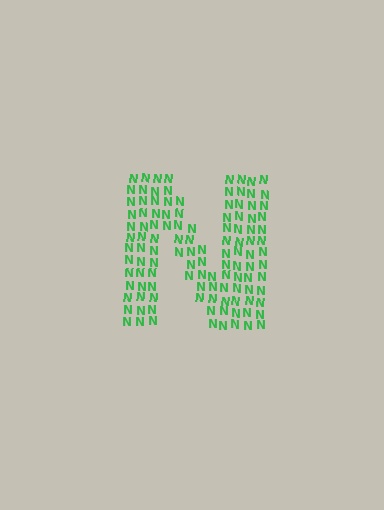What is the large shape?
The large shape is the letter N.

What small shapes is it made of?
It is made of small letter N's.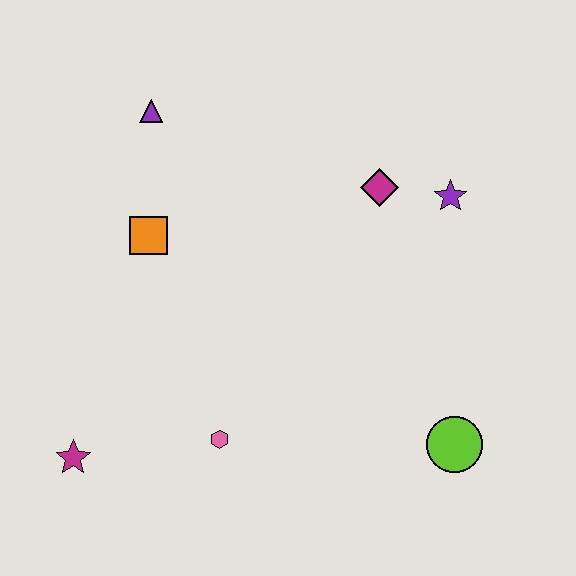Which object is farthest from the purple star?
The magenta star is farthest from the purple star.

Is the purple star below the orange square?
No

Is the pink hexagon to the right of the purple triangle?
Yes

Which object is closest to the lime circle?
The pink hexagon is closest to the lime circle.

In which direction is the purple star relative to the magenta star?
The purple star is to the right of the magenta star.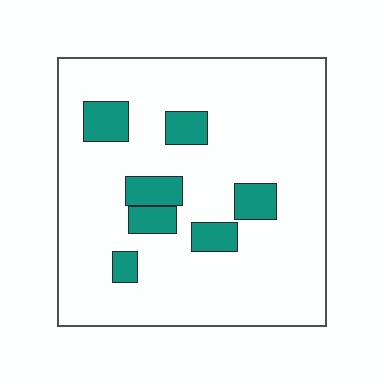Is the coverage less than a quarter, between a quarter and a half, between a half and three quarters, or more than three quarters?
Less than a quarter.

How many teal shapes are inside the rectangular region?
7.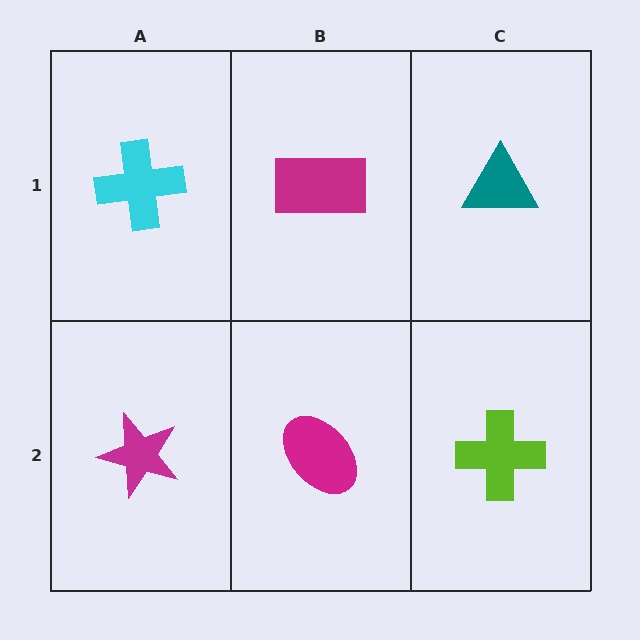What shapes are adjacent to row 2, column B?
A magenta rectangle (row 1, column B), a magenta star (row 2, column A), a lime cross (row 2, column C).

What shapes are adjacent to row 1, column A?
A magenta star (row 2, column A), a magenta rectangle (row 1, column B).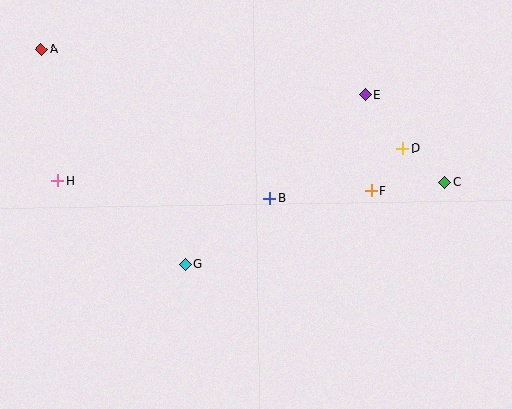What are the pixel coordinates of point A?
Point A is at (41, 50).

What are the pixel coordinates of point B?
Point B is at (269, 198).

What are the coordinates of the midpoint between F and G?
The midpoint between F and G is at (278, 228).